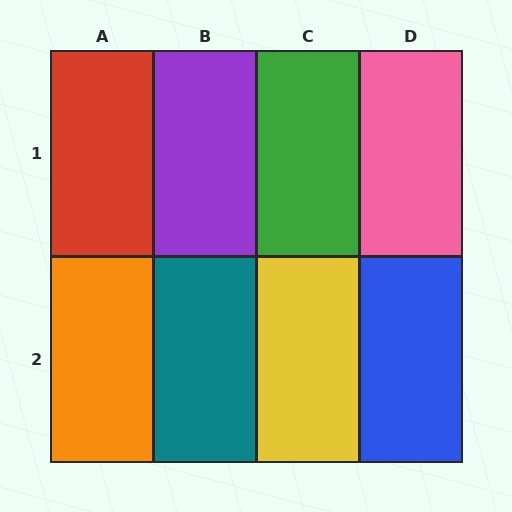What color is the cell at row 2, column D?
Blue.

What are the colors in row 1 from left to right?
Red, purple, green, pink.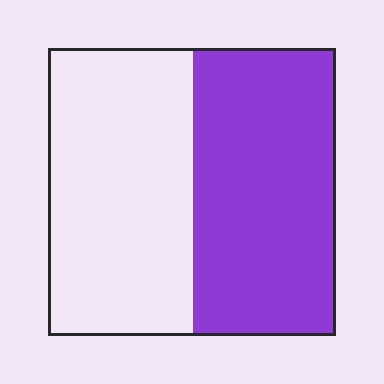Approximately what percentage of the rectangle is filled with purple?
Approximately 50%.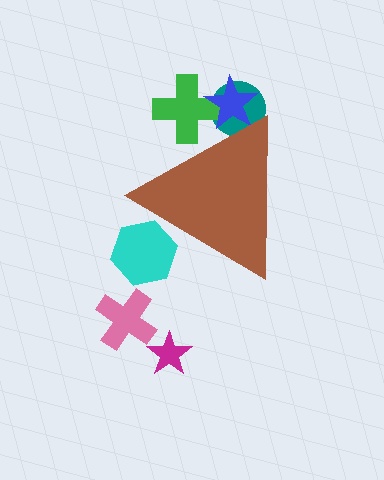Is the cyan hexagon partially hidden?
Yes, the cyan hexagon is partially hidden behind the brown triangle.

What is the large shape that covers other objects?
A brown triangle.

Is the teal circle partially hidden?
Yes, the teal circle is partially hidden behind the brown triangle.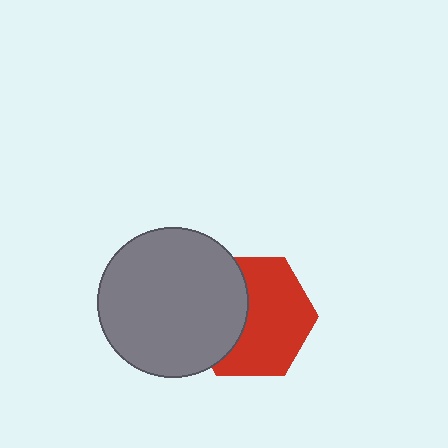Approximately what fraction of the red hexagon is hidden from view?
Roughly 39% of the red hexagon is hidden behind the gray circle.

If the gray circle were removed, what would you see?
You would see the complete red hexagon.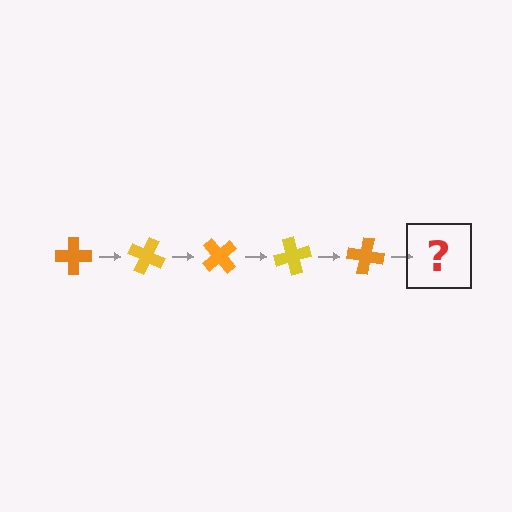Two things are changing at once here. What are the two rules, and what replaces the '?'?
The two rules are that it rotates 25 degrees each step and the color cycles through orange and yellow. The '?' should be a yellow cross, rotated 125 degrees from the start.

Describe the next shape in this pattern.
It should be a yellow cross, rotated 125 degrees from the start.